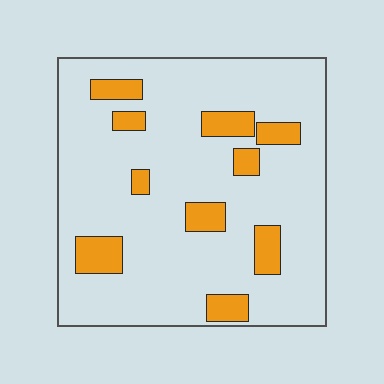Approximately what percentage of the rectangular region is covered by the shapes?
Approximately 15%.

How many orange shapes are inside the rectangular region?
10.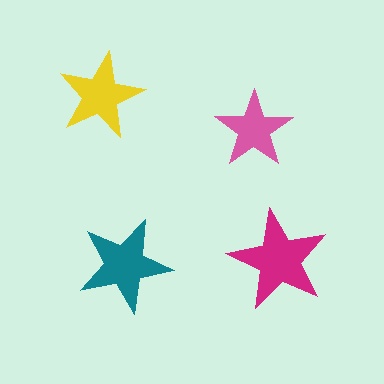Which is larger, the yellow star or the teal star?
The teal one.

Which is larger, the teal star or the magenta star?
The magenta one.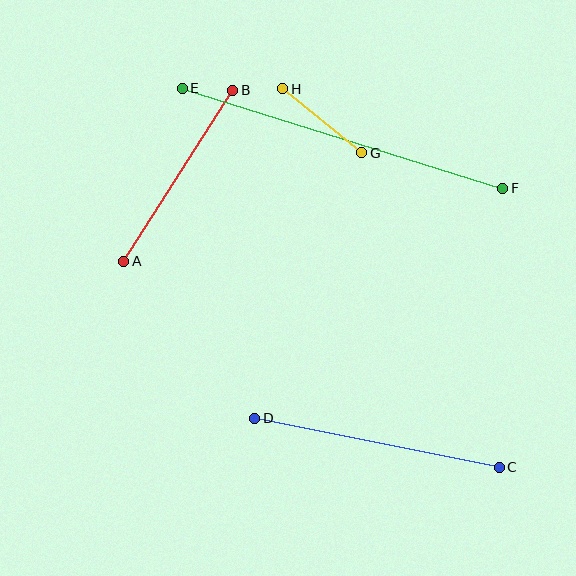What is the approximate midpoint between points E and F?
The midpoint is at approximately (342, 138) pixels.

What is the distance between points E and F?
The distance is approximately 336 pixels.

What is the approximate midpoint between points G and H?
The midpoint is at approximately (322, 121) pixels.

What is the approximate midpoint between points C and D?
The midpoint is at approximately (377, 443) pixels.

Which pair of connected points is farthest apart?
Points E and F are farthest apart.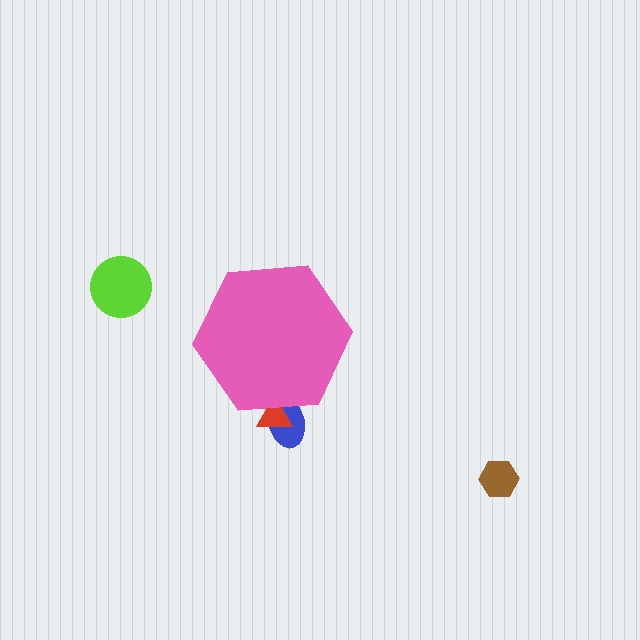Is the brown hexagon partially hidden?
No, the brown hexagon is fully visible.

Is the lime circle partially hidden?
No, the lime circle is fully visible.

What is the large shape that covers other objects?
A pink hexagon.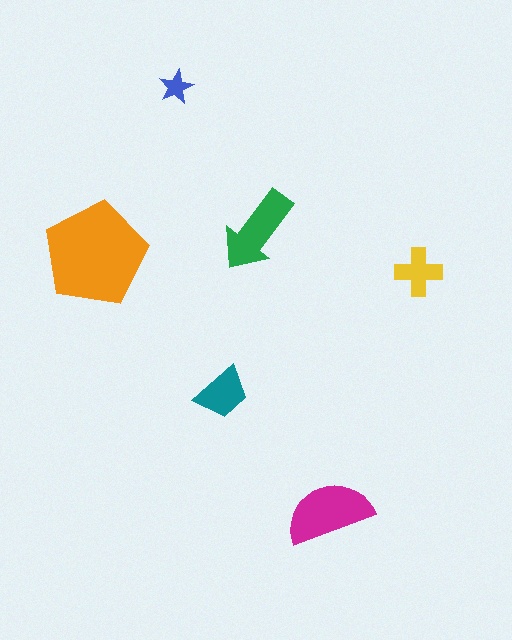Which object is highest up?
The blue star is topmost.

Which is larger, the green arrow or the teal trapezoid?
The green arrow.